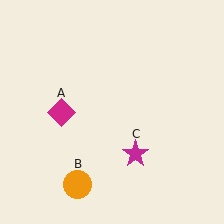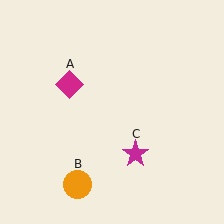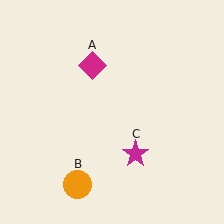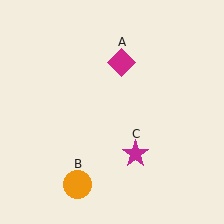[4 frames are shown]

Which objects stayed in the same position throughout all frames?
Orange circle (object B) and magenta star (object C) remained stationary.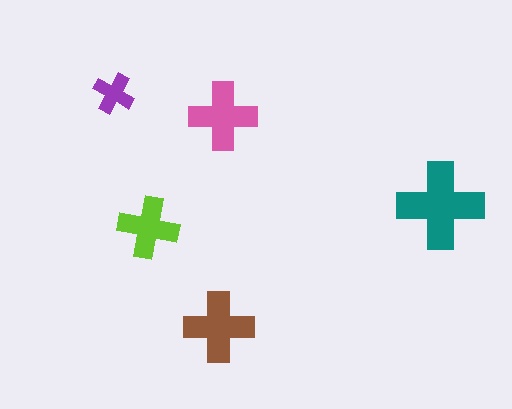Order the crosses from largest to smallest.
the teal one, the brown one, the pink one, the lime one, the purple one.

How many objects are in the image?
There are 5 objects in the image.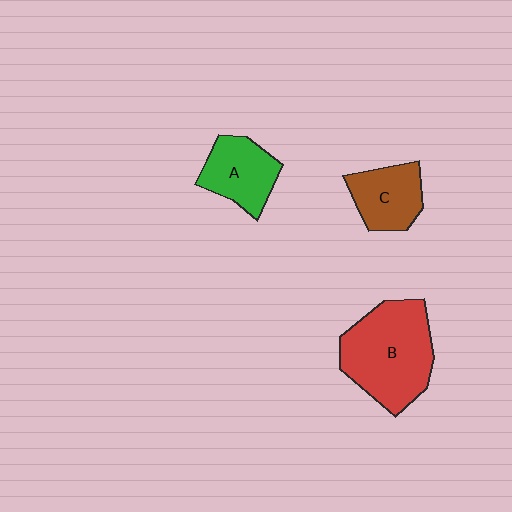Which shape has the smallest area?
Shape C (brown).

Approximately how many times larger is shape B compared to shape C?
Approximately 1.9 times.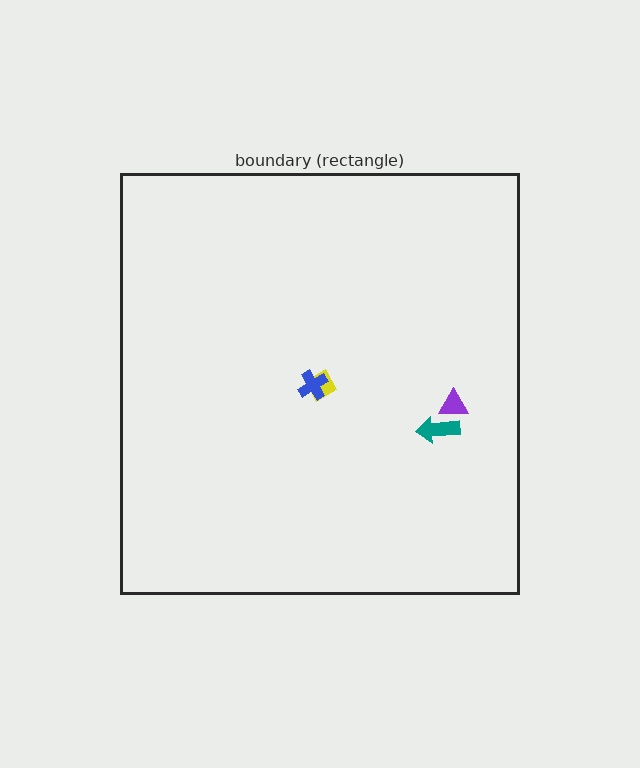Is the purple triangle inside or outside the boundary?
Inside.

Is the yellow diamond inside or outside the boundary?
Inside.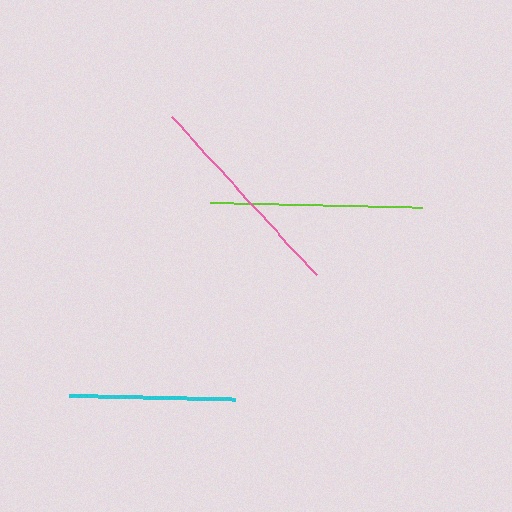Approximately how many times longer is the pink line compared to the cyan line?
The pink line is approximately 1.3 times the length of the cyan line.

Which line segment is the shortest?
The cyan line is the shortest at approximately 166 pixels.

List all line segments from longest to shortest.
From longest to shortest: pink, lime, cyan.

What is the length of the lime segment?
The lime segment is approximately 212 pixels long.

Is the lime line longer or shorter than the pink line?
The pink line is longer than the lime line.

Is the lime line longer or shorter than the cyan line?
The lime line is longer than the cyan line.